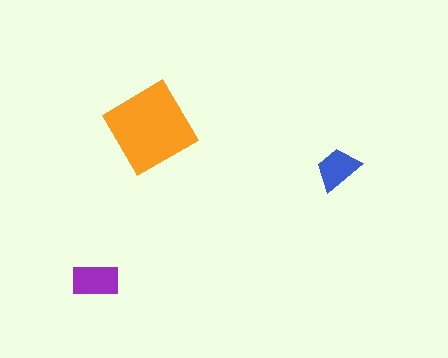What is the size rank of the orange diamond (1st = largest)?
1st.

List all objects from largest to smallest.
The orange diamond, the purple rectangle, the blue trapezoid.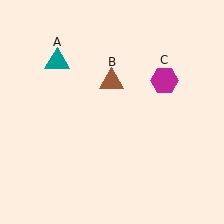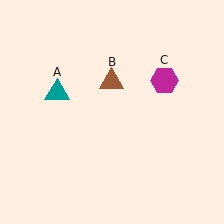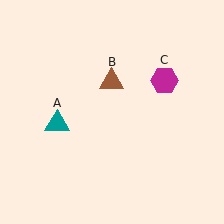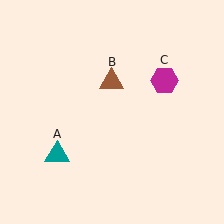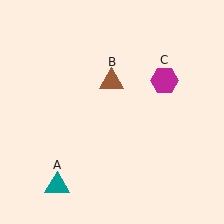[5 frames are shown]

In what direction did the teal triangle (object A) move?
The teal triangle (object A) moved down.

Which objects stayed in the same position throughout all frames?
Brown triangle (object B) and magenta hexagon (object C) remained stationary.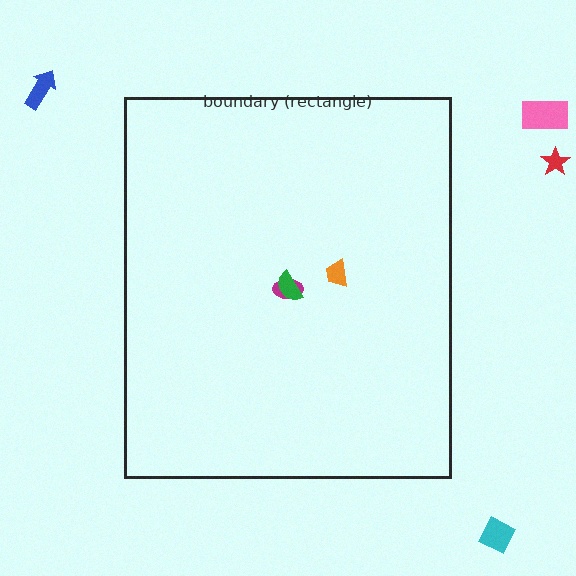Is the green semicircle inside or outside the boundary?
Inside.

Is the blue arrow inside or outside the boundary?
Outside.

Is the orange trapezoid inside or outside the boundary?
Inside.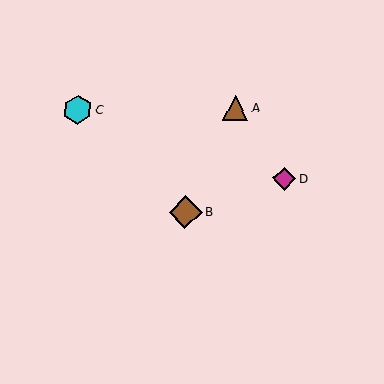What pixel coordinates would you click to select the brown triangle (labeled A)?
Click at (235, 108) to select the brown triangle A.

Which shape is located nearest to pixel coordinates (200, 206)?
The brown diamond (labeled B) at (186, 212) is nearest to that location.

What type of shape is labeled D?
Shape D is a magenta diamond.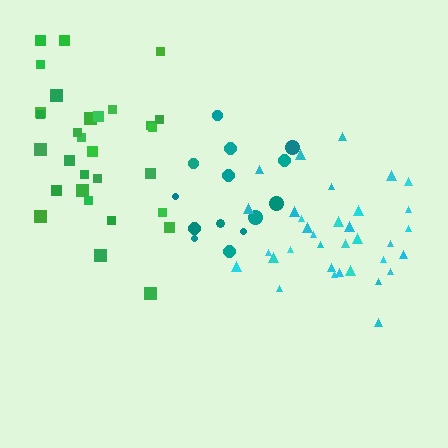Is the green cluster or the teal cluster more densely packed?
Teal.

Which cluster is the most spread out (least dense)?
Green.